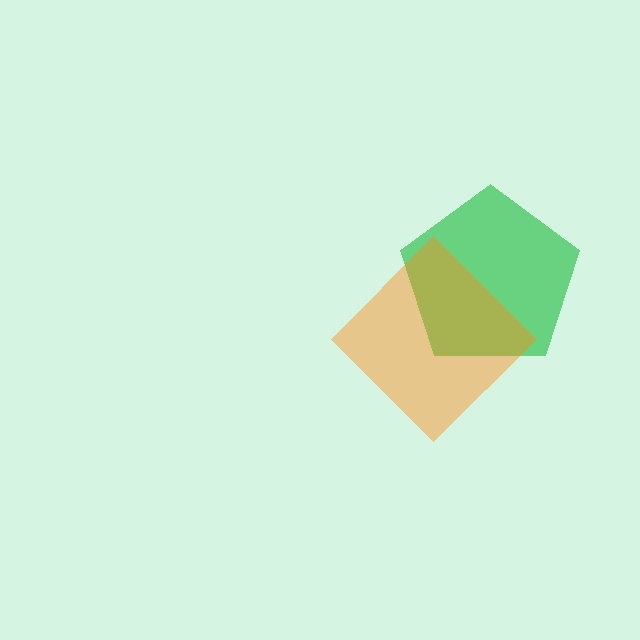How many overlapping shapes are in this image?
There are 2 overlapping shapes in the image.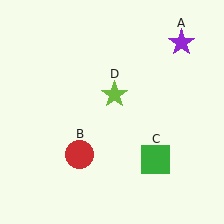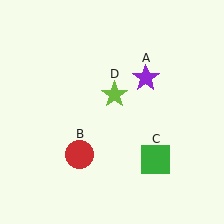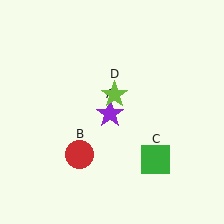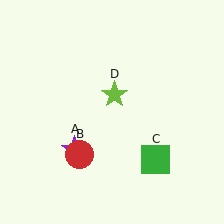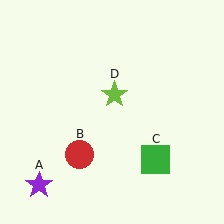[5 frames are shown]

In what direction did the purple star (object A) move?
The purple star (object A) moved down and to the left.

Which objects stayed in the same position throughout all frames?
Red circle (object B) and green square (object C) and lime star (object D) remained stationary.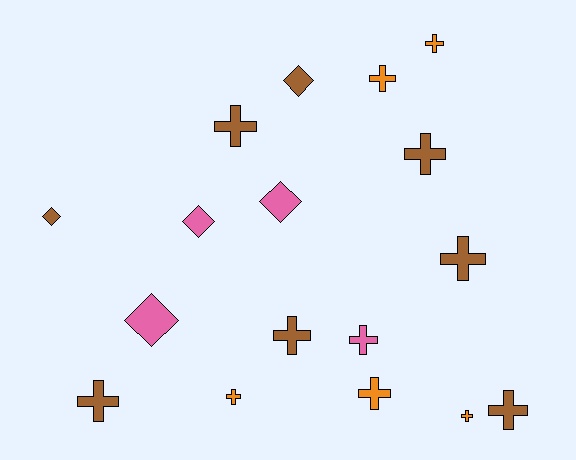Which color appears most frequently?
Brown, with 8 objects.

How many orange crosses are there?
There are 5 orange crosses.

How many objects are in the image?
There are 17 objects.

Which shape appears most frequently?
Cross, with 12 objects.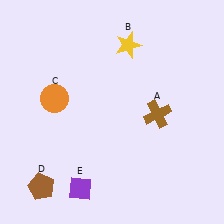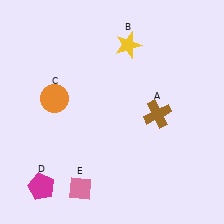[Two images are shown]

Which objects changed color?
D changed from brown to magenta. E changed from purple to pink.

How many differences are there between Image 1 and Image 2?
There are 2 differences between the two images.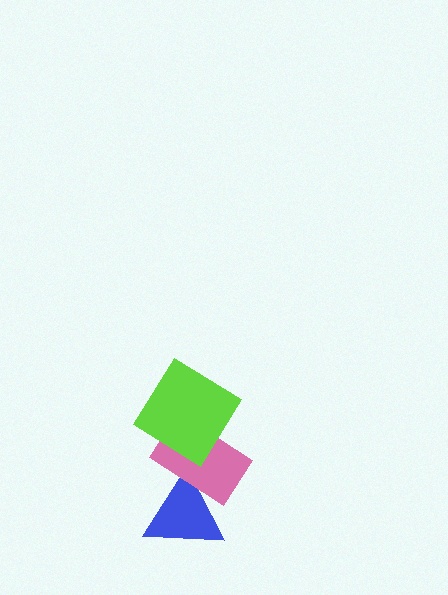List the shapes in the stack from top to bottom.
From top to bottom: the lime diamond, the pink rectangle, the blue triangle.